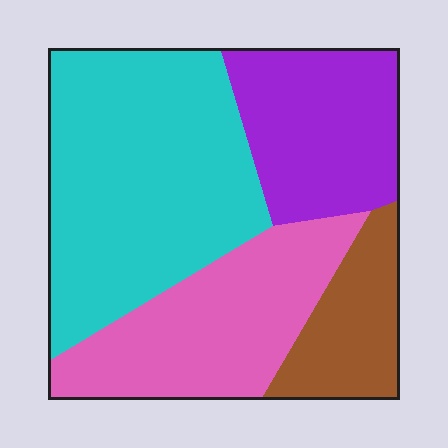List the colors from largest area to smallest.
From largest to smallest: cyan, pink, purple, brown.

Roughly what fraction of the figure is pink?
Pink takes up about one quarter (1/4) of the figure.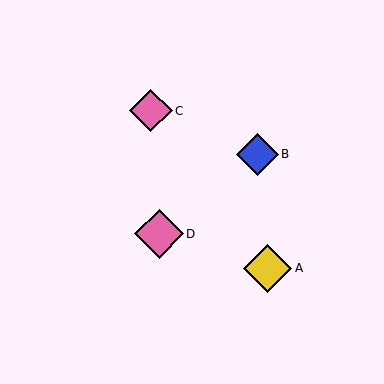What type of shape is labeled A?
Shape A is a yellow diamond.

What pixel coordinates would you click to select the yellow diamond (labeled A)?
Click at (268, 268) to select the yellow diamond A.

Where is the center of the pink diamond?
The center of the pink diamond is at (151, 111).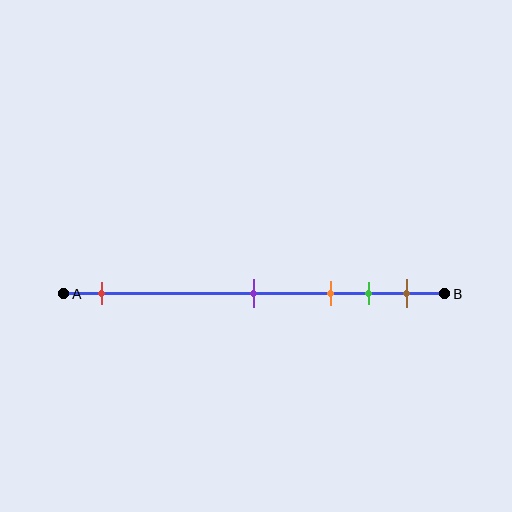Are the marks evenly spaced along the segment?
No, the marks are not evenly spaced.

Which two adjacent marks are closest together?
The green and brown marks are the closest adjacent pair.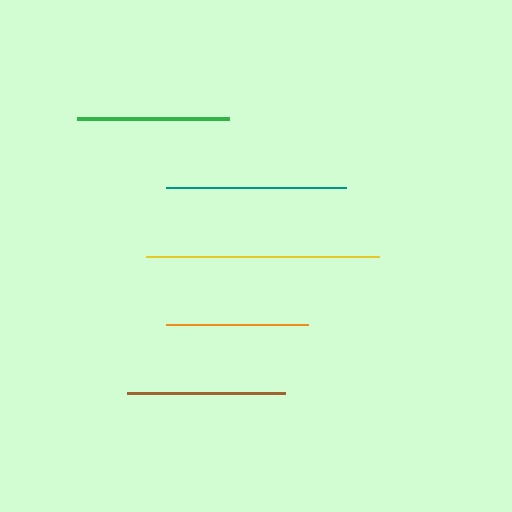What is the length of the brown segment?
The brown segment is approximately 158 pixels long.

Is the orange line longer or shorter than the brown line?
The brown line is longer than the orange line.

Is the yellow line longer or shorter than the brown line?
The yellow line is longer than the brown line.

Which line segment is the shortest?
The orange line is the shortest at approximately 142 pixels.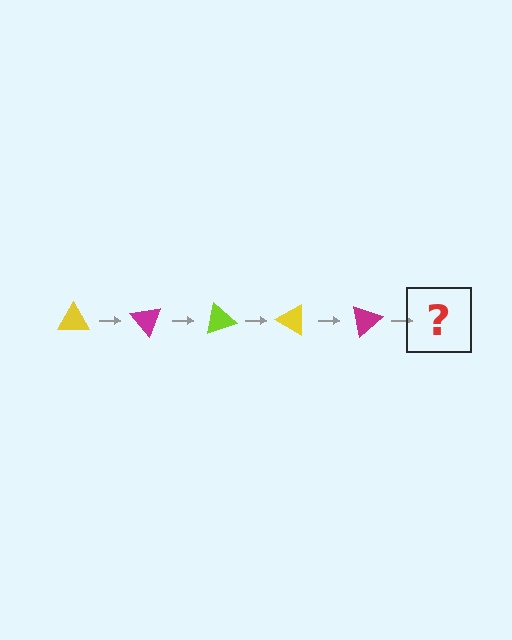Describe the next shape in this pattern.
It should be a lime triangle, rotated 250 degrees from the start.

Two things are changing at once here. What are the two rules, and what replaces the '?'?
The two rules are that it rotates 50 degrees each step and the color cycles through yellow, magenta, and lime. The '?' should be a lime triangle, rotated 250 degrees from the start.